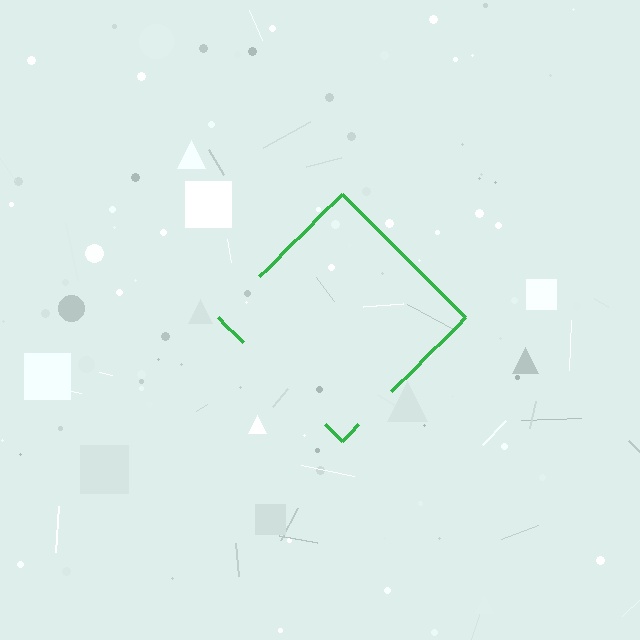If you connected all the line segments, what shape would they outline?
They would outline a diamond.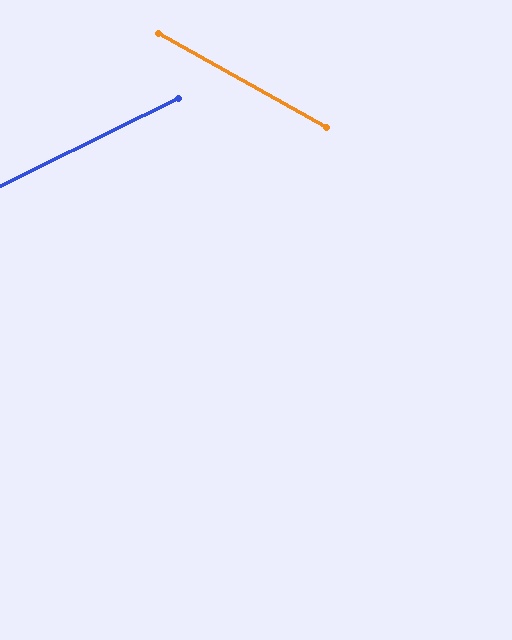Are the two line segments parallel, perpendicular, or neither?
Neither parallel nor perpendicular — they differ by about 56°.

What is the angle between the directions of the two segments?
Approximately 56 degrees.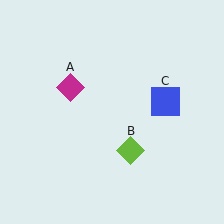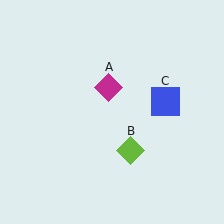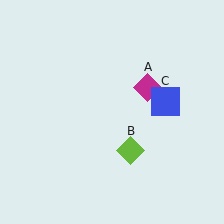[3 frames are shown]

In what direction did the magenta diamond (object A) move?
The magenta diamond (object A) moved right.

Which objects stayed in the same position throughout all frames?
Lime diamond (object B) and blue square (object C) remained stationary.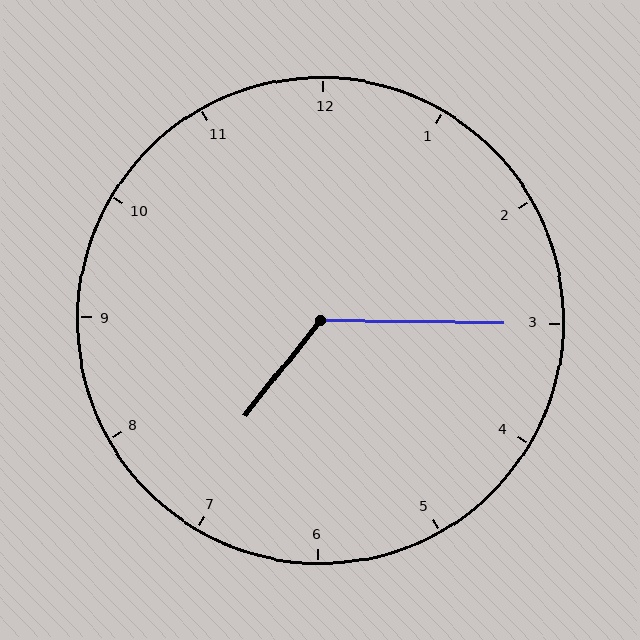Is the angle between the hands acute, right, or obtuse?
It is obtuse.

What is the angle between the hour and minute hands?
Approximately 128 degrees.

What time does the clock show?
7:15.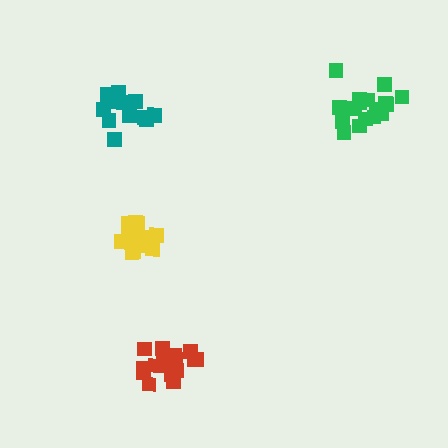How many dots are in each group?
Group 1: 13 dots, Group 2: 18 dots, Group 3: 18 dots, Group 4: 17 dots (66 total).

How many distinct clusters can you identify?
There are 4 distinct clusters.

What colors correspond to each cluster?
The clusters are colored: teal, yellow, green, red.